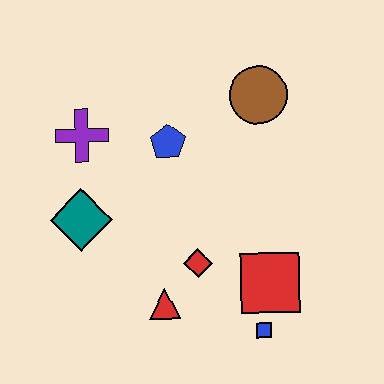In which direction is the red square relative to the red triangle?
The red square is to the right of the red triangle.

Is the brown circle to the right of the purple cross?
Yes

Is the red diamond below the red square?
No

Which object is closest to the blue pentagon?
The purple cross is closest to the blue pentagon.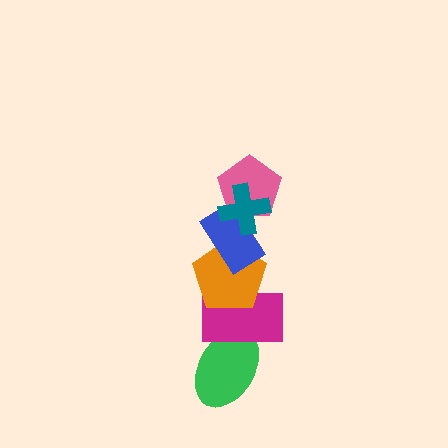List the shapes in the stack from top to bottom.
From top to bottom: the teal cross, the pink pentagon, the blue rectangle, the orange pentagon, the magenta rectangle, the green ellipse.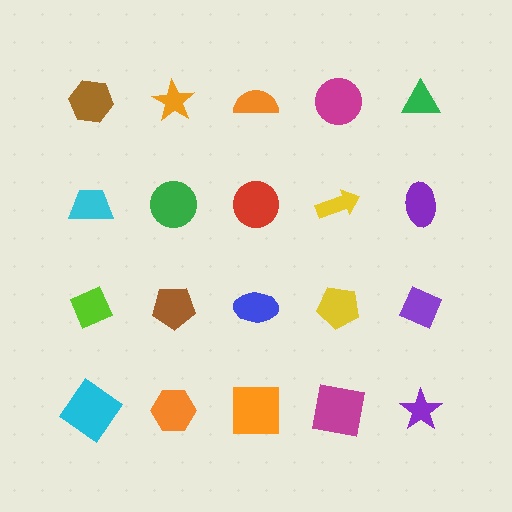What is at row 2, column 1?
A cyan trapezoid.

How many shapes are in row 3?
5 shapes.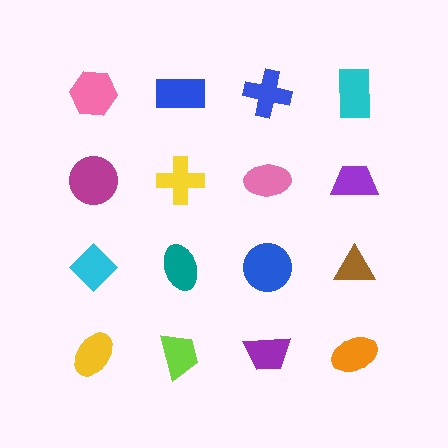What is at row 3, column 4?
A brown triangle.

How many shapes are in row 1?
4 shapes.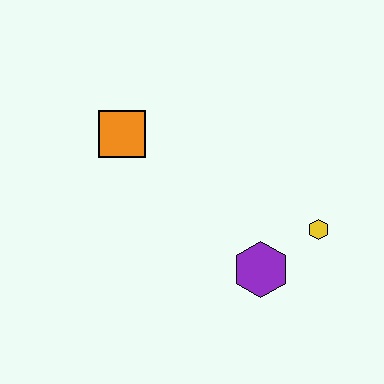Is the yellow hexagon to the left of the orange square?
No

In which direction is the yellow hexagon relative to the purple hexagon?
The yellow hexagon is to the right of the purple hexagon.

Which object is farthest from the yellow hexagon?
The orange square is farthest from the yellow hexagon.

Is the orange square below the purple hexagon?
No